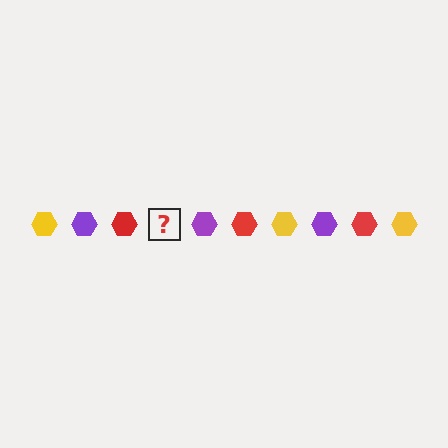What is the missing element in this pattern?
The missing element is a yellow hexagon.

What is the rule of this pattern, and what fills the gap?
The rule is that the pattern cycles through yellow, purple, red hexagons. The gap should be filled with a yellow hexagon.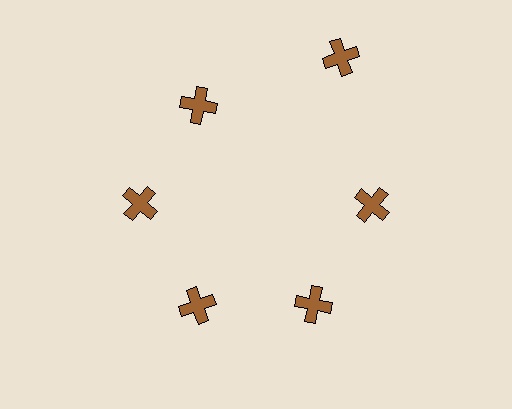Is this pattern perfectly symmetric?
No. The 6 brown crosses are arranged in a ring, but one element near the 1 o'clock position is pushed outward from the center, breaking the 6-fold rotational symmetry.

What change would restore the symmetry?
The symmetry would be restored by moving it inward, back onto the ring so that all 6 crosses sit at equal angles and equal distance from the center.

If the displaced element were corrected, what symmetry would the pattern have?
It would have 6-fold rotational symmetry — the pattern would map onto itself every 60 degrees.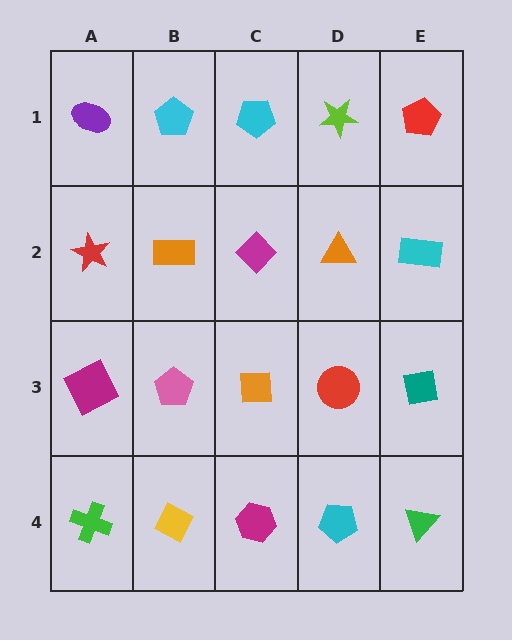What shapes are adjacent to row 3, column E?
A cyan rectangle (row 2, column E), a green triangle (row 4, column E), a red circle (row 3, column D).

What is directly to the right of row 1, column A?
A cyan pentagon.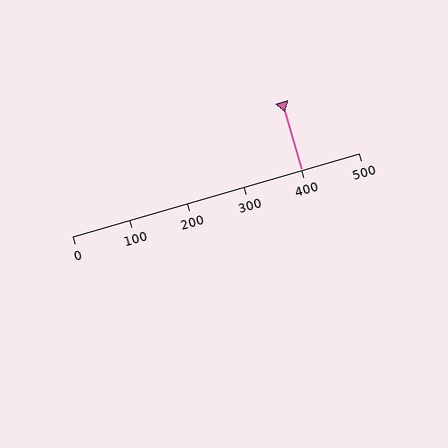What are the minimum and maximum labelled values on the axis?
The axis runs from 0 to 500.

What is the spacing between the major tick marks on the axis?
The major ticks are spaced 100 apart.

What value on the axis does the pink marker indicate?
The marker indicates approximately 400.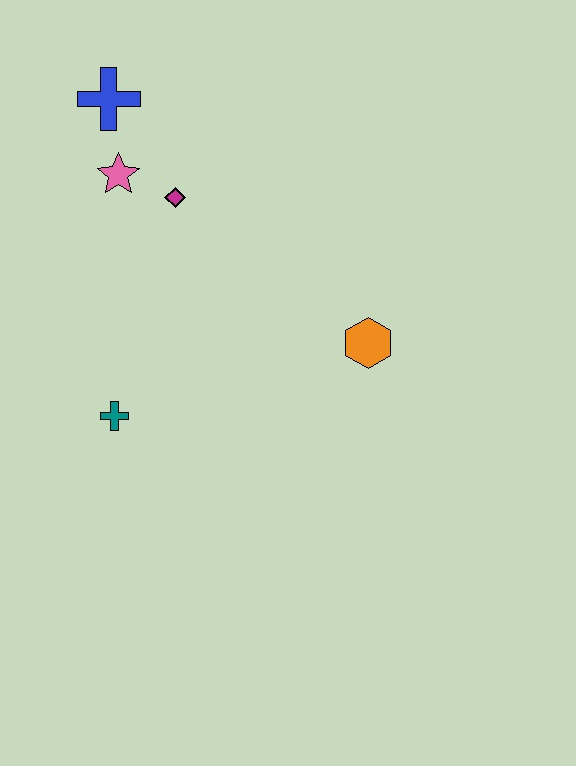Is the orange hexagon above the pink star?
No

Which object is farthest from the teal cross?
The blue cross is farthest from the teal cross.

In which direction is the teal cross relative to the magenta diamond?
The teal cross is below the magenta diamond.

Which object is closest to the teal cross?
The magenta diamond is closest to the teal cross.